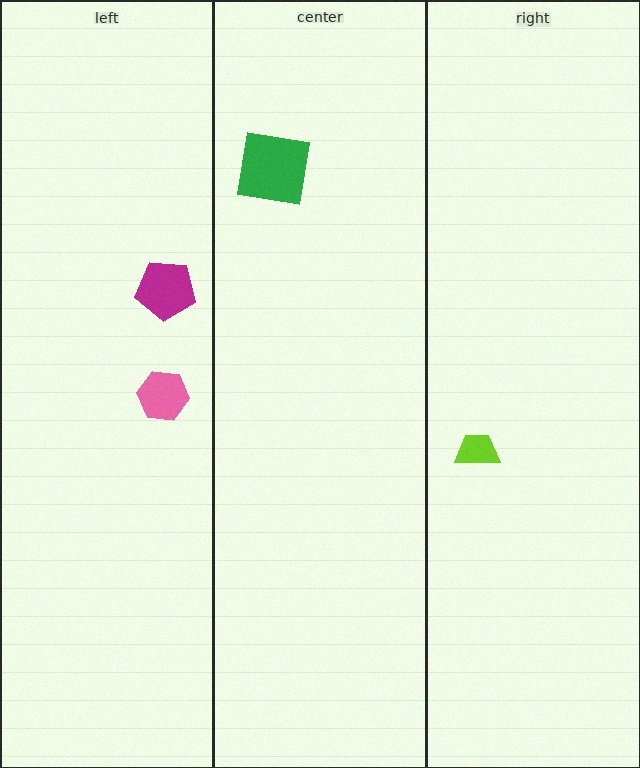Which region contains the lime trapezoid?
The right region.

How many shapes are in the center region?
1.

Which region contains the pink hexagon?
The left region.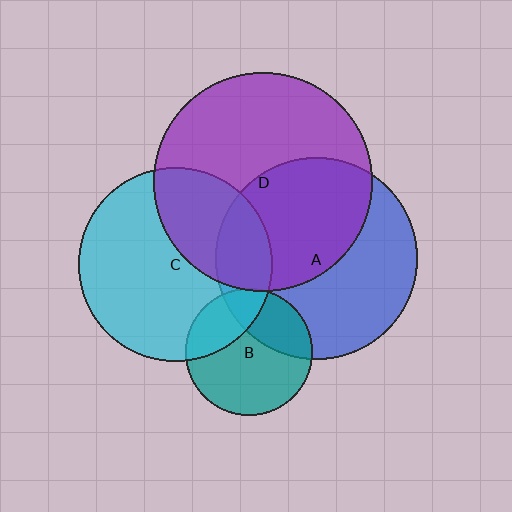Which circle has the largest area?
Circle D (purple).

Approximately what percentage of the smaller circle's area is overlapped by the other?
Approximately 20%.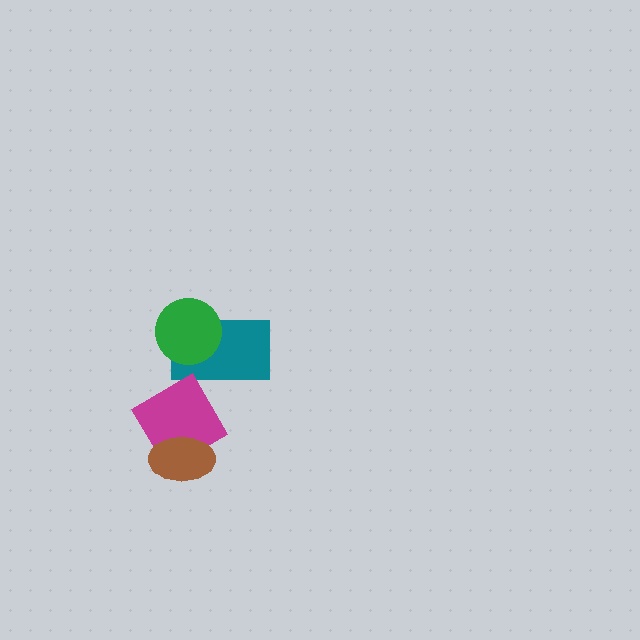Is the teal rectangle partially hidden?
Yes, it is partially covered by another shape.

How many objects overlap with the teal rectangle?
2 objects overlap with the teal rectangle.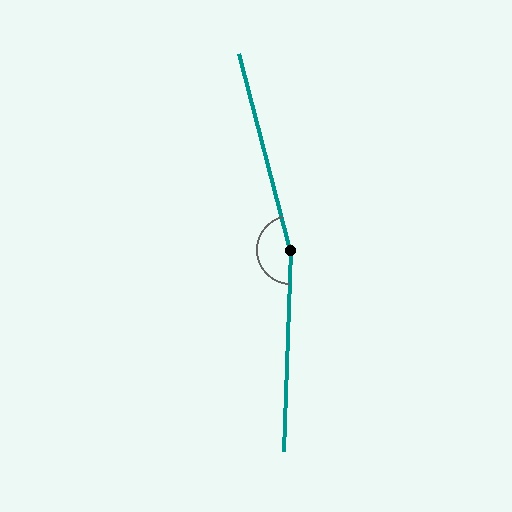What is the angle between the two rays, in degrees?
Approximately 163 degrees.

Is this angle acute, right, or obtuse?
It is obtuse.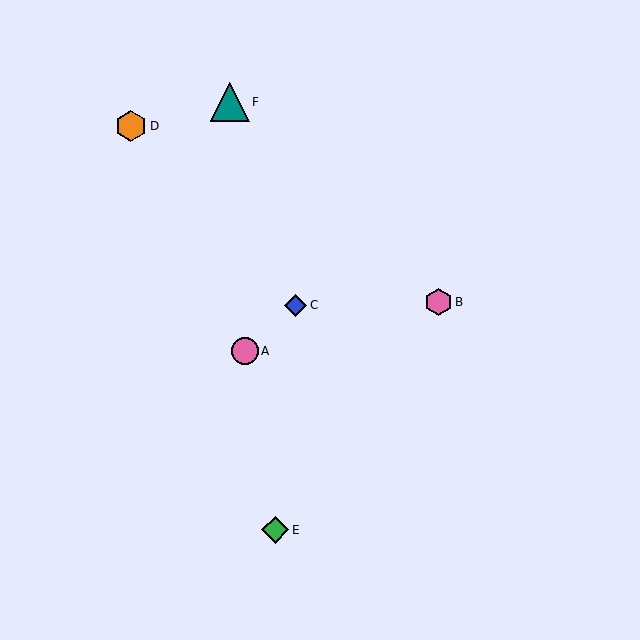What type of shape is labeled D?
Shape D is an orange hexagon.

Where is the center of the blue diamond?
The center of the blue diamond is at (296, 305).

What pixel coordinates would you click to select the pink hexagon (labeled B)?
Click at (438, 302) to select the pink hexagon B.